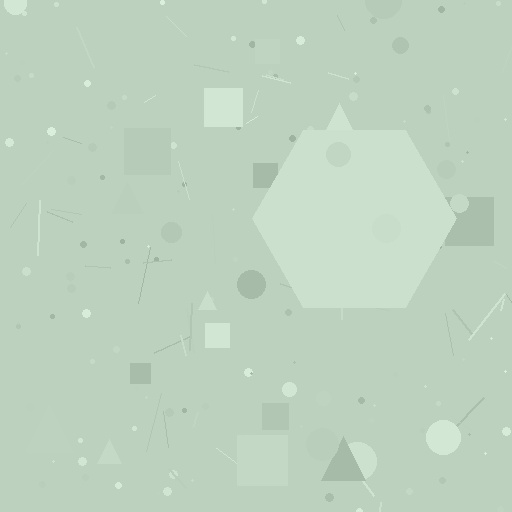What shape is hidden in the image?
A hexagon is hidden in the image.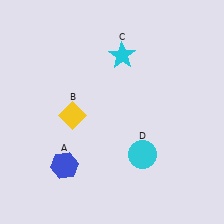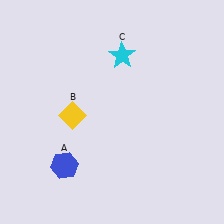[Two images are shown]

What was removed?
The cyan circle (D) was removed in Image 2.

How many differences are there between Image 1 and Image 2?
There is 1 difference between the two images.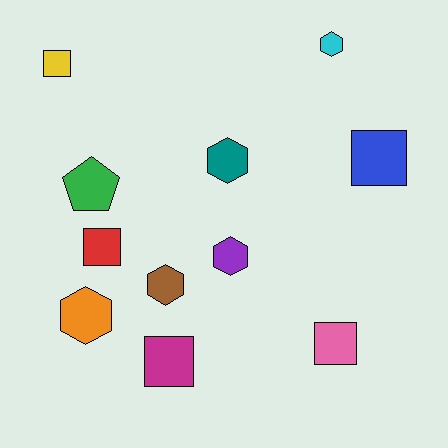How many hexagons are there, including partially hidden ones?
There are 5 hexagons.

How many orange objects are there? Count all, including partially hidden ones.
There is 1 orange object.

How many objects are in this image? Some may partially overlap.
There are 11 objects.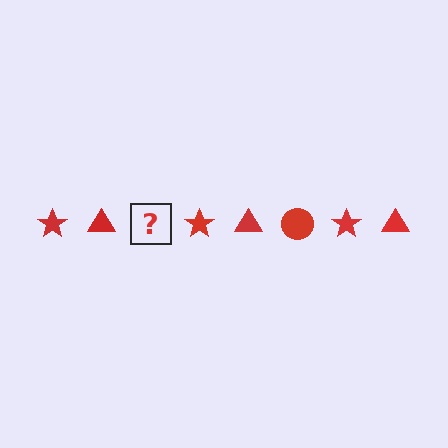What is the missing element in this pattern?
The missing element is a red circle.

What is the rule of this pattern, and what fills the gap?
The rule is that the pattern cycles through star, triangle, circle shapes in red. The gap should be filled with a red circle.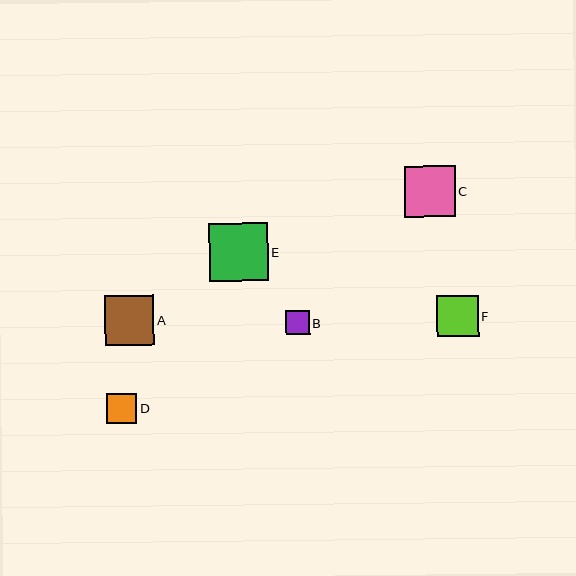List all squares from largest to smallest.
From largest to smallest: E, C, A, F, D, B.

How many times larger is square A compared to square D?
Square A is approximately 1.6 times the size of square D.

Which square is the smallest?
Square B is the smallest with a size of approximately 24 pixels.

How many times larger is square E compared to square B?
Square E is approximately 2.4 times the size of square B.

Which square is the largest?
Square E is the largest with a size of approximately 58 pixels.